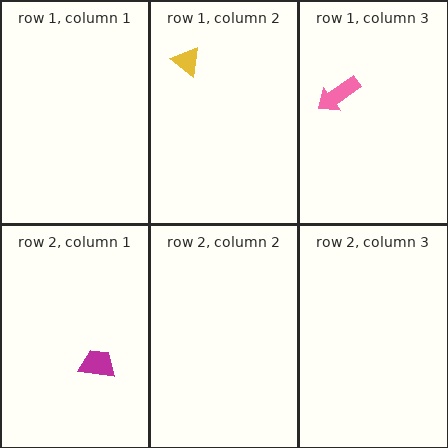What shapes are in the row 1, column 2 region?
The yellow triangle.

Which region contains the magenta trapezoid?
The row 2, column 1 region.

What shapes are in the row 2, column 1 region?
The magenta trapezoid.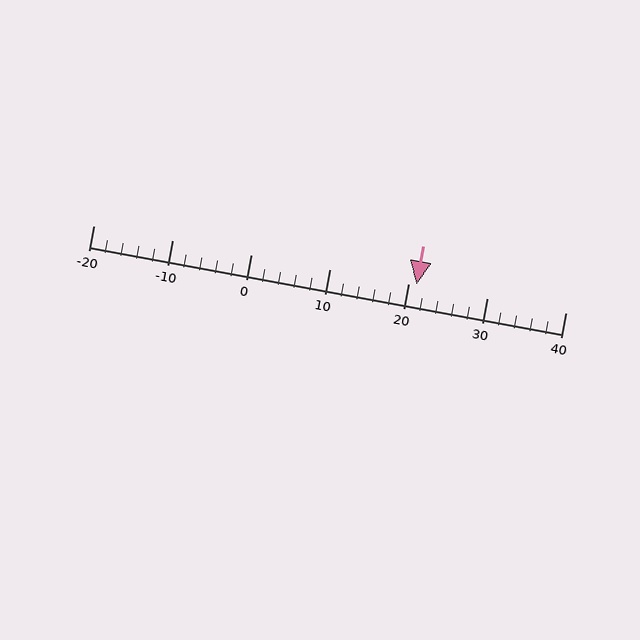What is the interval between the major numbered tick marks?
The major tick marks are spaced 10 units apart.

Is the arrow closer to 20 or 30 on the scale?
The arrow is closer to 20.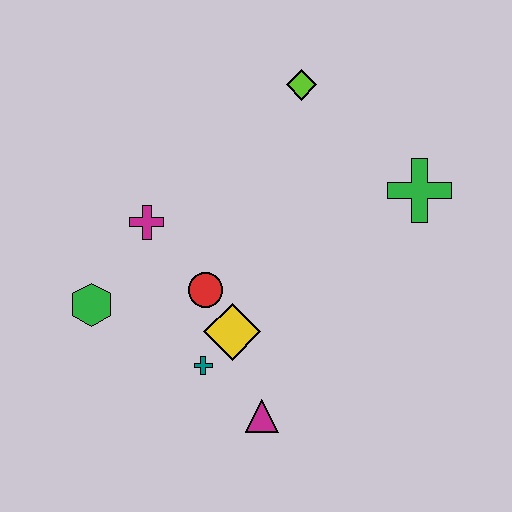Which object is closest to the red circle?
The yellow diamond is closest to the red circle.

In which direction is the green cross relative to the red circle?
The green cross is to the right of the red circle.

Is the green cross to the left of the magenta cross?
No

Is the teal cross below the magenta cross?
Yes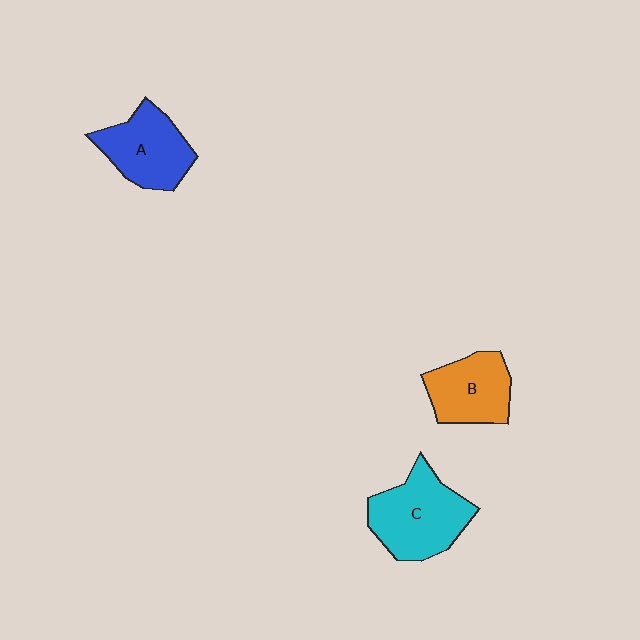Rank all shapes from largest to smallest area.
From largest to smallest: C (cyan), A (blue), B (orange).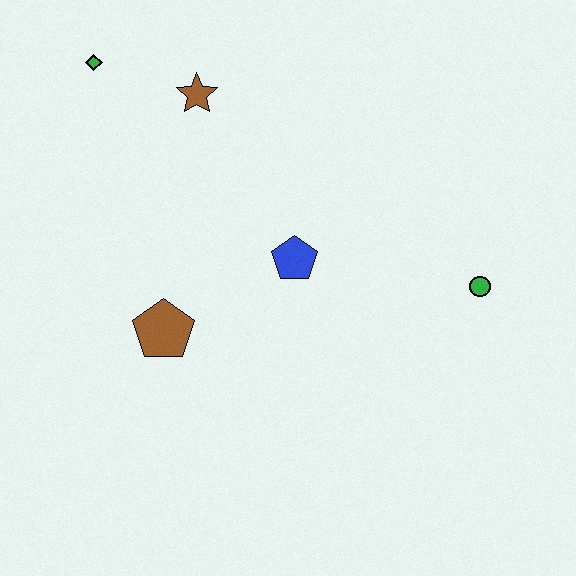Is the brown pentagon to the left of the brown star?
Yes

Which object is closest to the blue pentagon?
The brown pentagon is closest to the blue pentagon.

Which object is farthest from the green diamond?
The green circle is farthest from the green diamond.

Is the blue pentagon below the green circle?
No